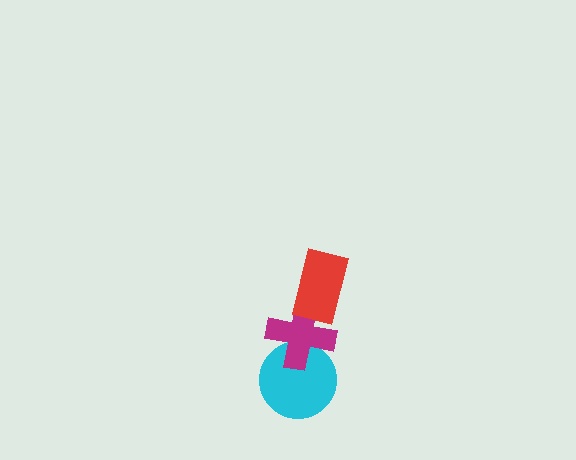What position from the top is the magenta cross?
The magenta cross is 2nd from the top.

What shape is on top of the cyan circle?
The magenta cross is on top of the cyan circle.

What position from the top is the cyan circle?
The cyan circle is 3rd from the top.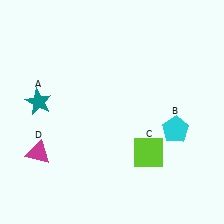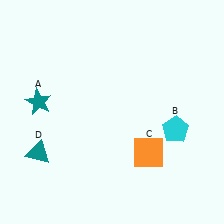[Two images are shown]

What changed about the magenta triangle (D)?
In Image 1, D is magenta. In Image 2, it changed to teal.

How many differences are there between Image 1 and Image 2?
There are 2 differences between the two images.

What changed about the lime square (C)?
In Image 1, C is lime. In Image 2, it changed to orange.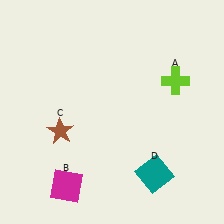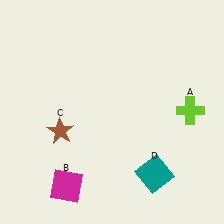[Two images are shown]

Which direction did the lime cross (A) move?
The lime cross (A) moved down.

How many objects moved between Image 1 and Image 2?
1 object moved between the two images.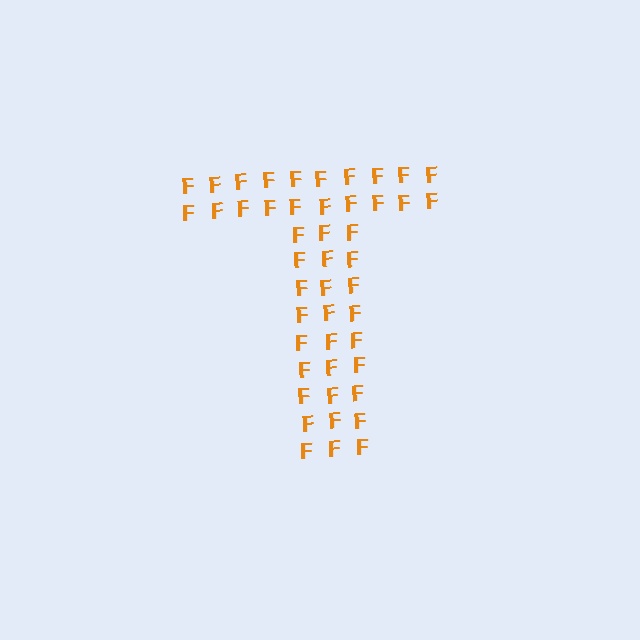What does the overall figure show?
The overall figure shows the letter T.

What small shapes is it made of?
It is made of small letter F's.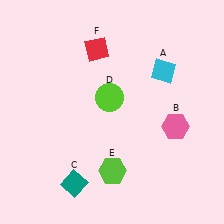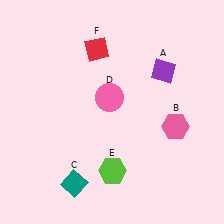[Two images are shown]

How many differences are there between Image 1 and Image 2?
There are 2 differences between the two images.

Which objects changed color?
A changed from cyan to purple. D changed from lime to pink.